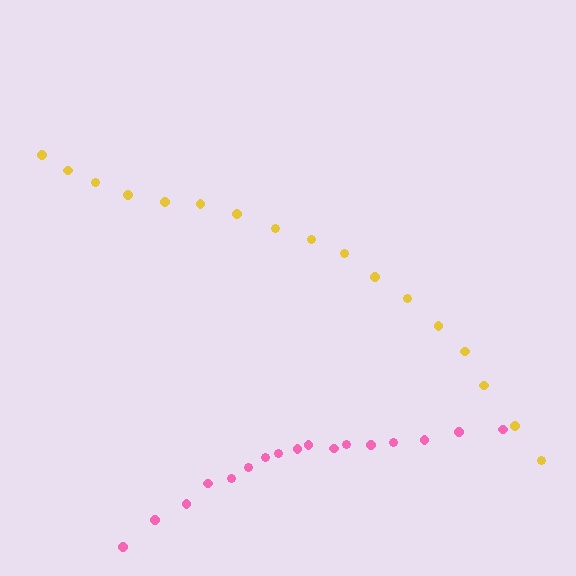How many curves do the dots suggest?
There are 2 distinct paths.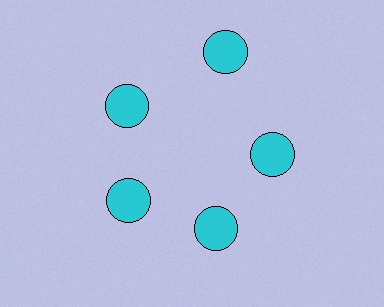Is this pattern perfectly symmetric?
No. The 5 cyan circles are arranged in a ring, but one element near the 1 o'clock position is pushed outward from the center, breaking the 5-fold rotational symmetry.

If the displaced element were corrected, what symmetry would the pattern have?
It would have 5-fold rotational symmetry — the pattern would map onto itself every 72 degrees.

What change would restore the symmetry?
The symmetry would be restored by moving it inward, back onto the ring so that all 5 circles sit at equal angles and equal distance from the center.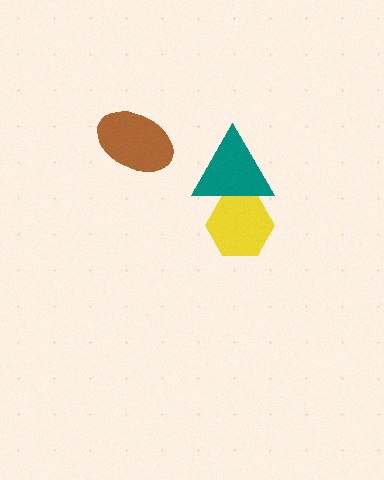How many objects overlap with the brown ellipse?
0 objects overlap with the brown ellipse.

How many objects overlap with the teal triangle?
1 object overlaps with the teal triangle.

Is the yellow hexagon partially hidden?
Yes, it is partially covered by another shape.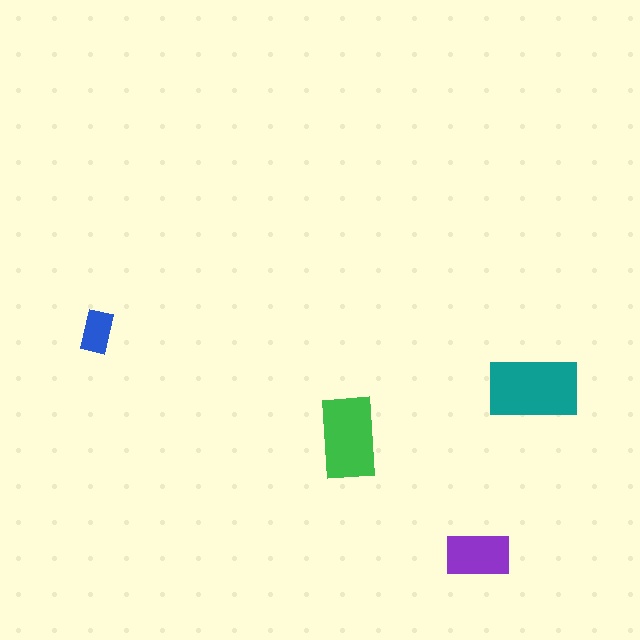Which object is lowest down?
The purple rectangle is bottommost.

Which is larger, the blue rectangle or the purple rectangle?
The purple one.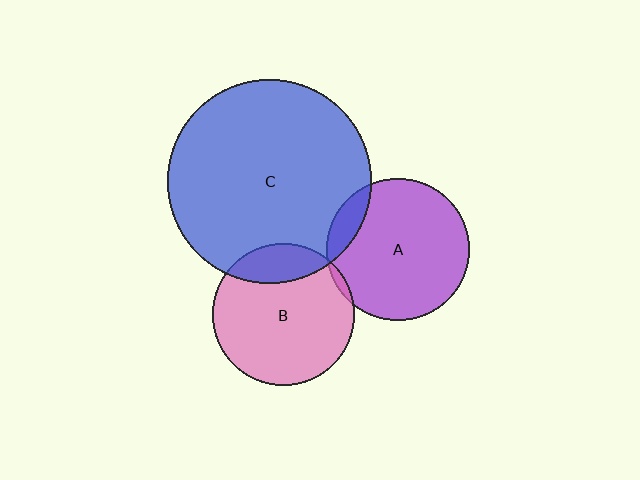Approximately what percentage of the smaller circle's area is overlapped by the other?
Approximately 20%.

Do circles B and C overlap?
Yes.